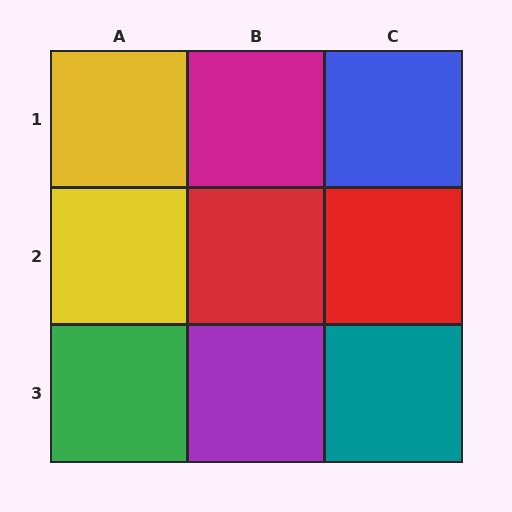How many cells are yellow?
2 cells are yellow.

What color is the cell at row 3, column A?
Green.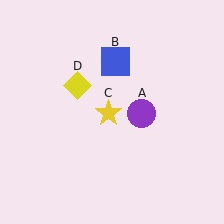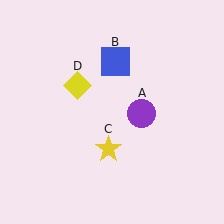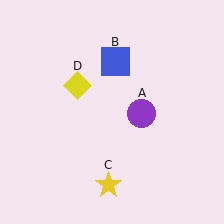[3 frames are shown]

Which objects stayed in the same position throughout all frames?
Purple circle (object A) and blue square (object B) and yellow diamond (object D) remained stationary.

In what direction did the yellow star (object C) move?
The yellow star (object C) moved down.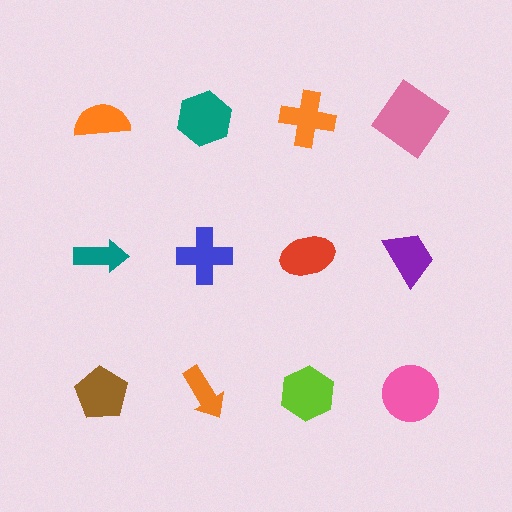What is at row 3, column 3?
A lime hexagon.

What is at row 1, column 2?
A teal hexagon.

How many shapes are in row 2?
4 shapes.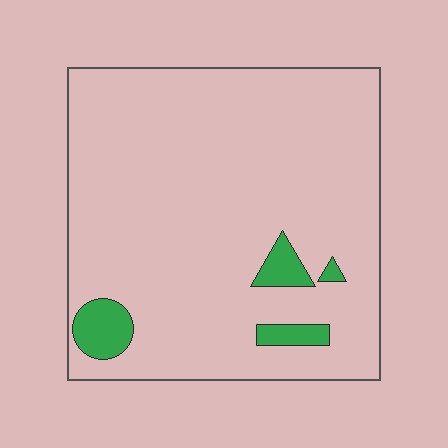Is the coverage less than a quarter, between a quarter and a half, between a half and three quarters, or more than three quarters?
Less than a quarter.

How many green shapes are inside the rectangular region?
4.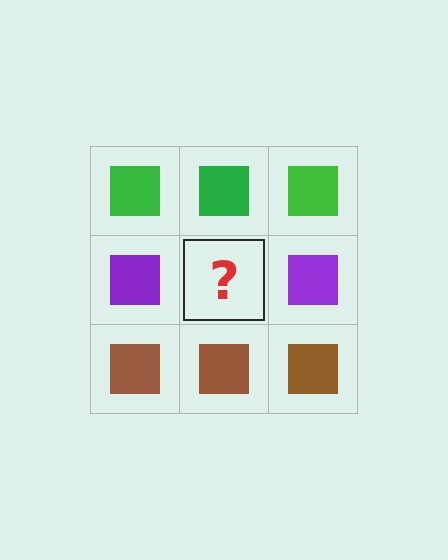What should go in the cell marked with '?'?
The missing cell should contain a purple square.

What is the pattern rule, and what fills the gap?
The rule is that each row has a consistent color. The gap should be filled with a purple square.